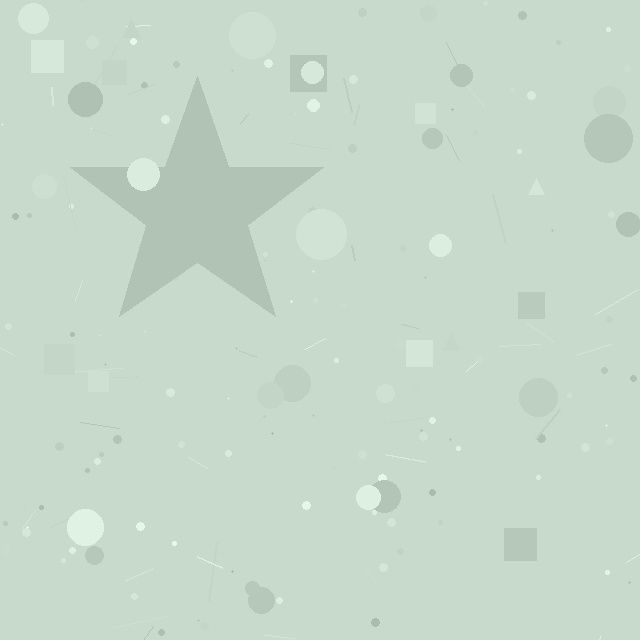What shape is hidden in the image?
A star is hidden in the image.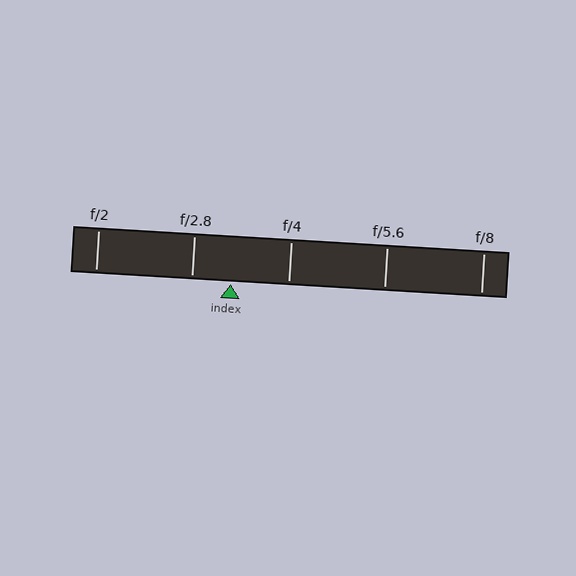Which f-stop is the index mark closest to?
The index mark is closest to f/2.8.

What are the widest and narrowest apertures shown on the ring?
The widest aperture shown is f/2 and the narrowest is f/8.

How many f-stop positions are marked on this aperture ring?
There are 5 f-stop positions marked.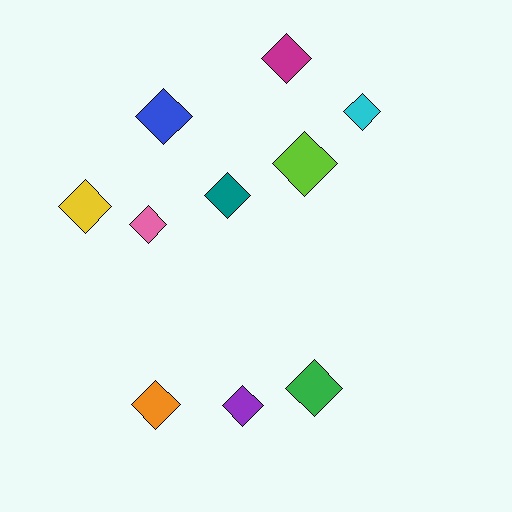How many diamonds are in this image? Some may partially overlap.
There are 10 diamonds.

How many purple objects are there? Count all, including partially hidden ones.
There is 1 purple object.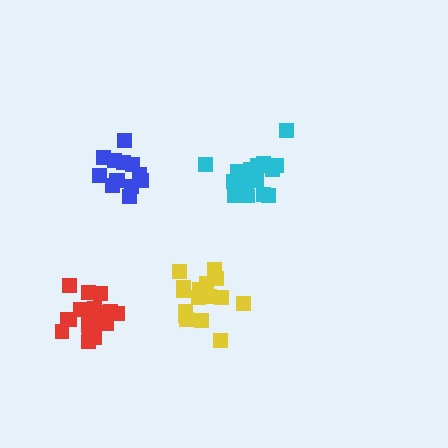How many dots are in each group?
Group 1: 18 dots, Group 2: 13 dots, Group 3: 18 dots, Group 4: 17 dots (66 total).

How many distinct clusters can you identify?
There are 4 distinct clusters.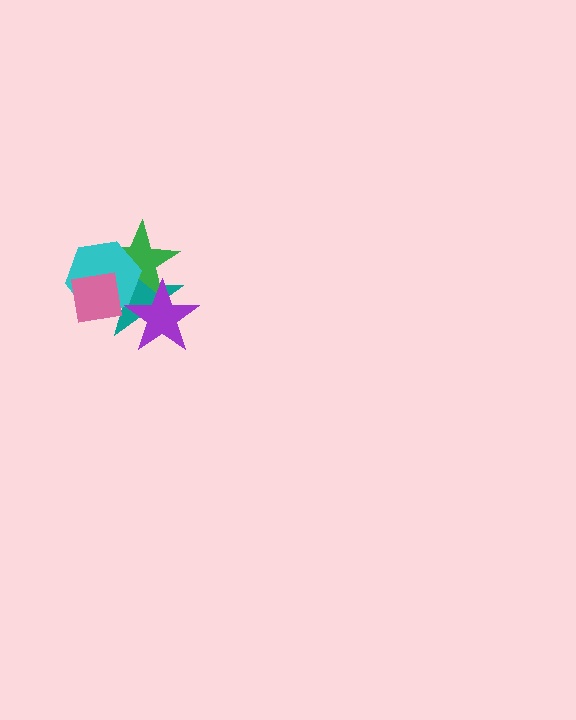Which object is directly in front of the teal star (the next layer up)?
The green star is directly in front of the teal star.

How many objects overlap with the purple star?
2 objects overlap with the purple star.